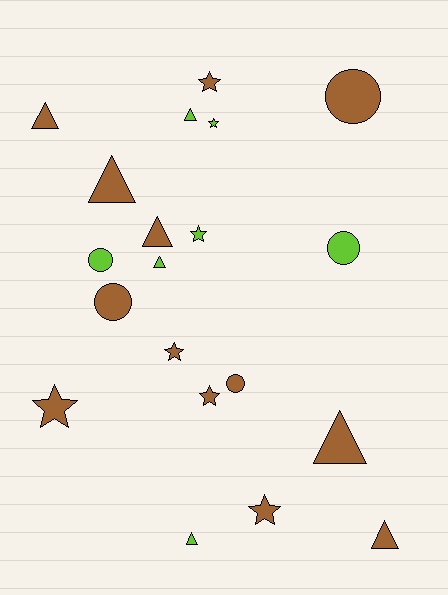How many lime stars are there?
There are 2 lime stars.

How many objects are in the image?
There are 20 objects.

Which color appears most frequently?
Brown, with 13 objects.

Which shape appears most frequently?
Triangle, with 8 objects.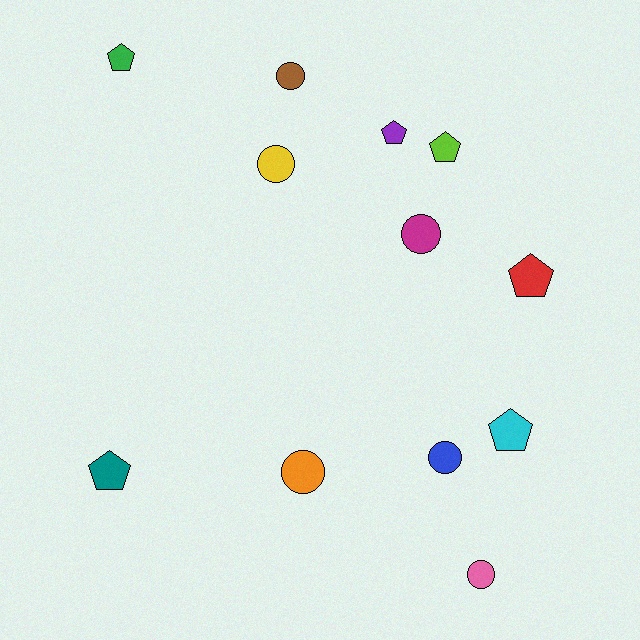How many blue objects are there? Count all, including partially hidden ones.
There is 1 blue object.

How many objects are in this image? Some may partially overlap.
There are 12 objects.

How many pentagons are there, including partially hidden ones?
There are 6 pentagons.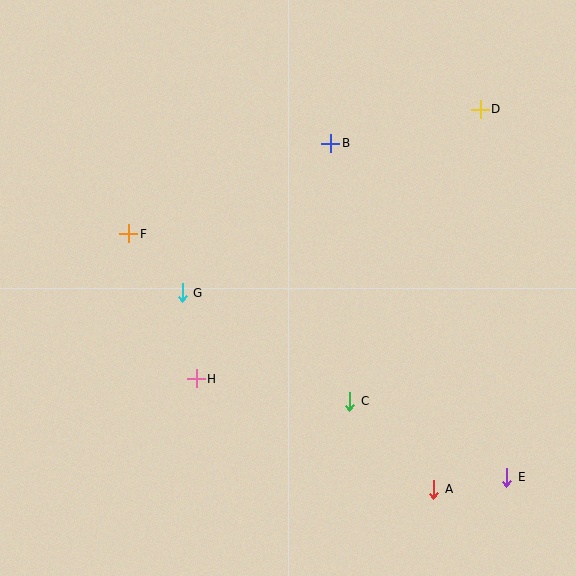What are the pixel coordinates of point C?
Point C is at (349, 401).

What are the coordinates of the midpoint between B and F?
The midpoint between B and F is at (230, 188).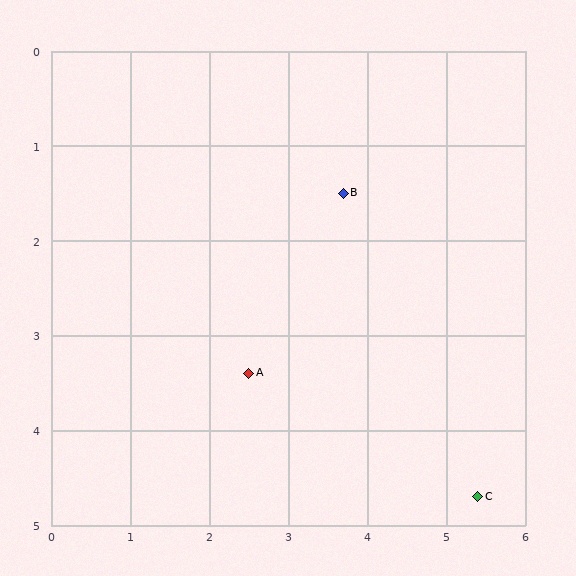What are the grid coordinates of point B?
Point B is at approximately (3.7, 1.5).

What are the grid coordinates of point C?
Point C is at approximately (5.4, 4.7).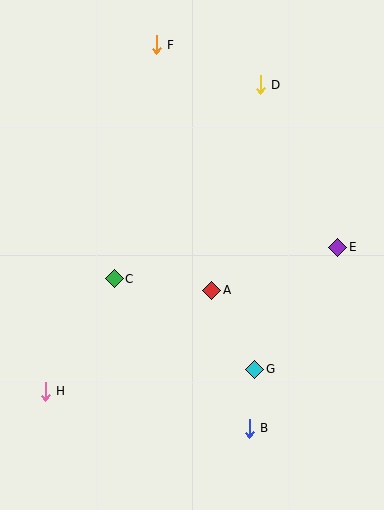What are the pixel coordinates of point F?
Point F is at (156, 45).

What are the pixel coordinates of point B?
Point B is at (249, 428).